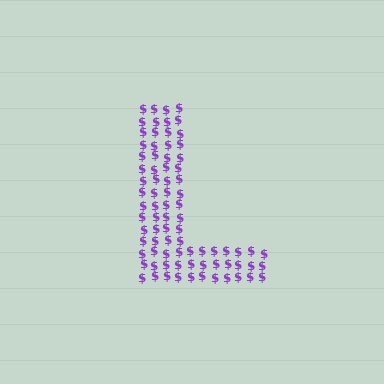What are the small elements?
The small elements are dollar signs.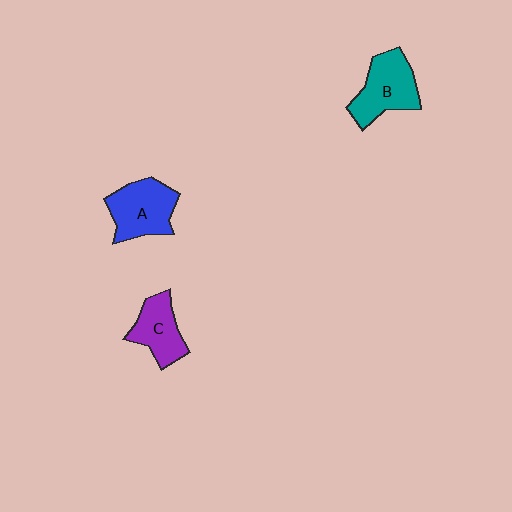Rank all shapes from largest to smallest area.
From largest to smallest: B (teal), A (blue), C (purple).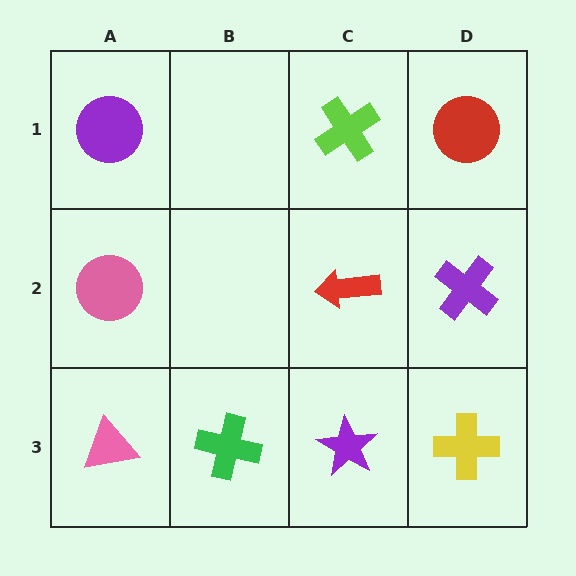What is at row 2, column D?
A purple cross.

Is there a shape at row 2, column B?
No, that cell is empty.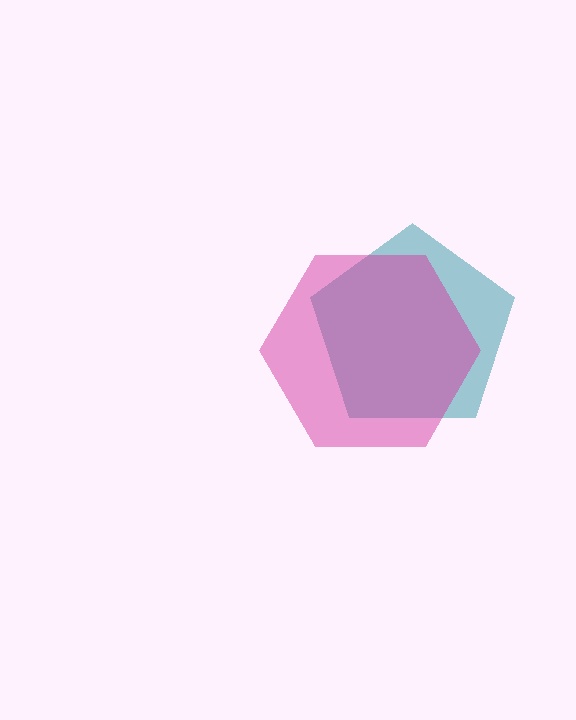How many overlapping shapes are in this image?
There are 2 overlapping shapes in the image.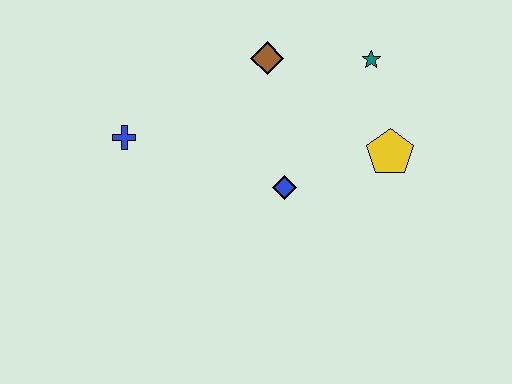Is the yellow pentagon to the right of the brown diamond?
Yes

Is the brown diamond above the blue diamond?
Yes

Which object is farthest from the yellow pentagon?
The blue cross is farthest from the yellow pentagon.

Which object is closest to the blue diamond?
The yellow pentagon is closest to the blue diamond.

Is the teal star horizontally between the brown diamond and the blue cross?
No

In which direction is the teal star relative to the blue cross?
The teal star is to the right of the blue cross.